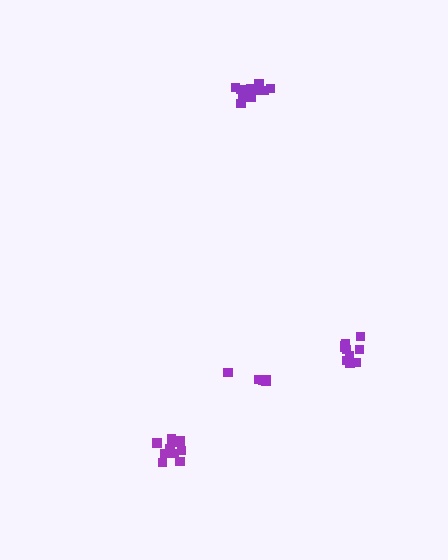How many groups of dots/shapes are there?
There are 4 groups.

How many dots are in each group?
Group 1: 10 dots, Group 2: 10 dots, Group 3: 5 dots, Group 4: 10 dots (35 total).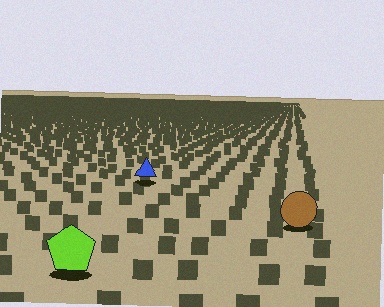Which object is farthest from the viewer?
The blue triangle is farthest from the viewer. It appears smaller and the ground texture around it is denser.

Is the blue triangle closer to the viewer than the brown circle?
No. The brown circle is closer — you can tell from the texture gradient: the ground texture is coarser near it.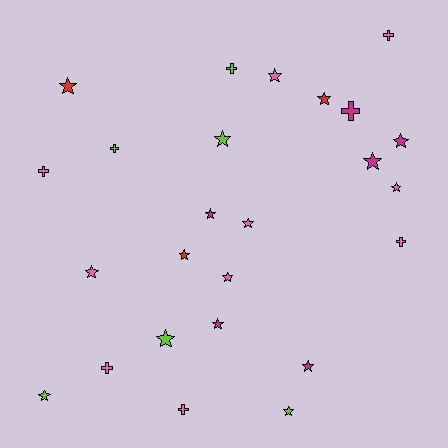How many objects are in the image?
There are 25 objects.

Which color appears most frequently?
Pink, with 10 objects.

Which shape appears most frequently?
Star, with 17 objects.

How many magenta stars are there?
There are 5 magenta stars.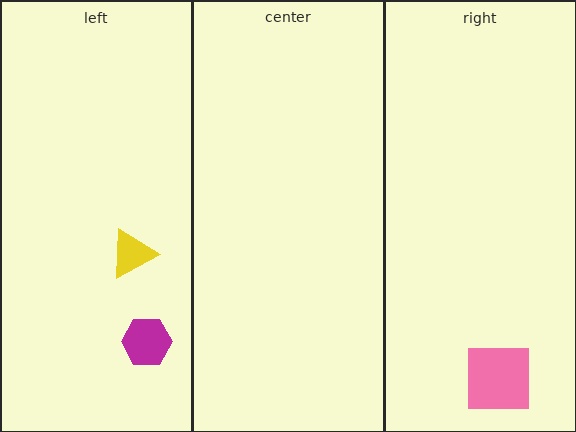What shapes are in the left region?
The magenta hexagon, the yellow triangle.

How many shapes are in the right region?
1.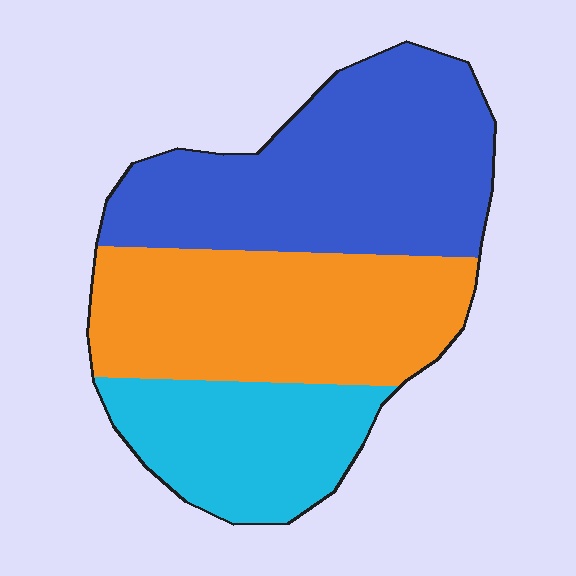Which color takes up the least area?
Cyan, at roughly 25%.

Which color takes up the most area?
Blue, at roughly 40%.